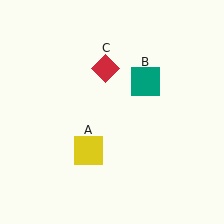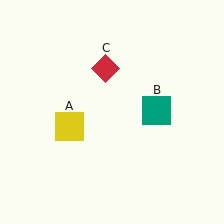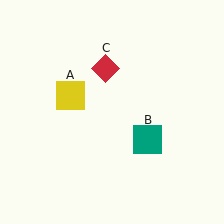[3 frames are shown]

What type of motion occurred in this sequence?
The yellow square (object A), teal square (object B) rotated clockwise around the center of the scene.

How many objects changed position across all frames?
2 objects changed position: yellow square (object A), teal square (object B).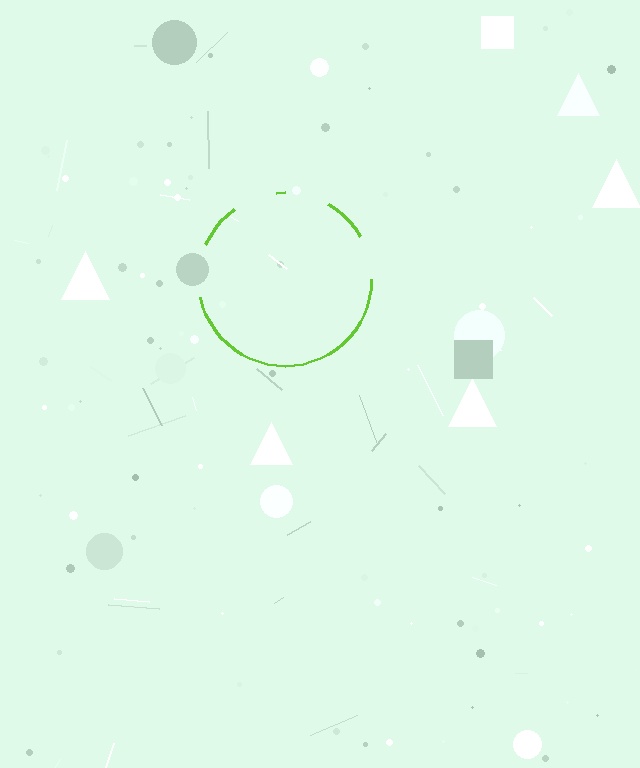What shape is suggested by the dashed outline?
The dashed outline suggests a circle.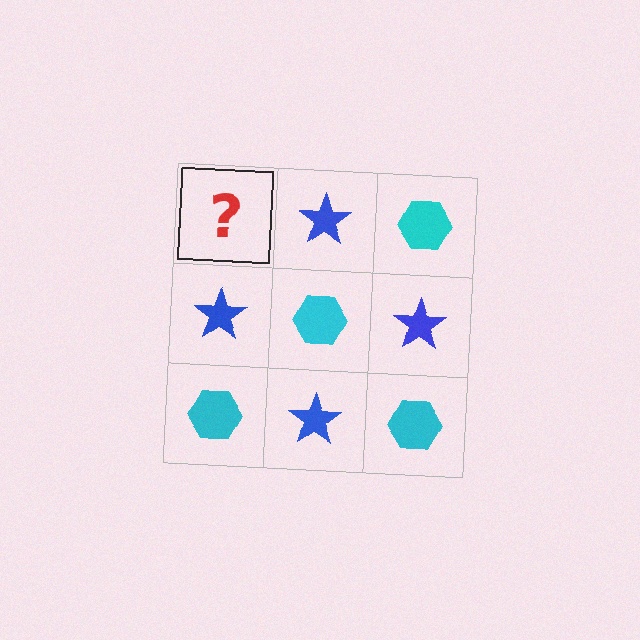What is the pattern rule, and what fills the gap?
The rule is that it alternates cyan hexagon and blue star in a checkerboard pattern. The gap should be filled with a cyan hexagon.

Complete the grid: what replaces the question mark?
The question mark should be replaced with a cyan hexagon.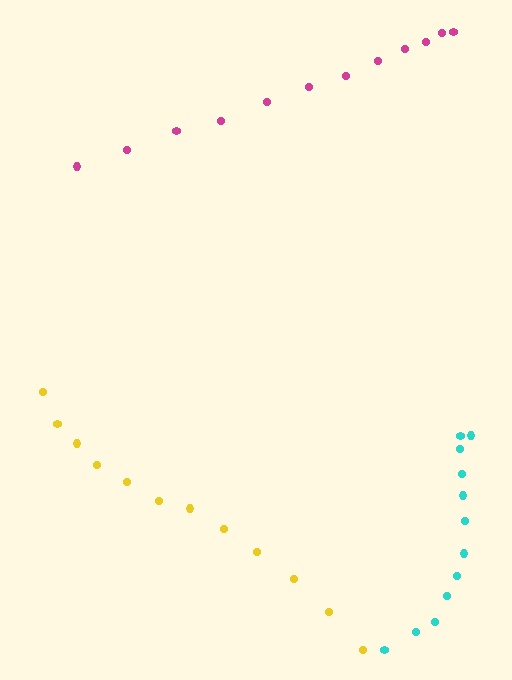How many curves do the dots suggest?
There are 3 distinct paths.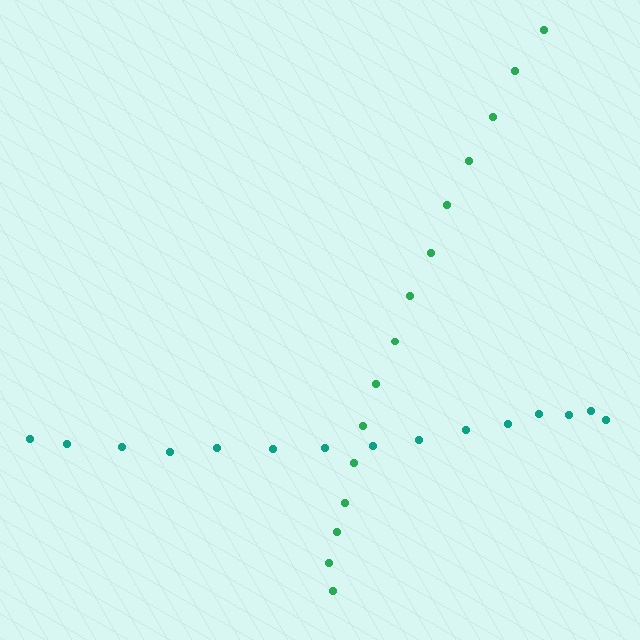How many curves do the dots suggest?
There are 2 distinct paths.